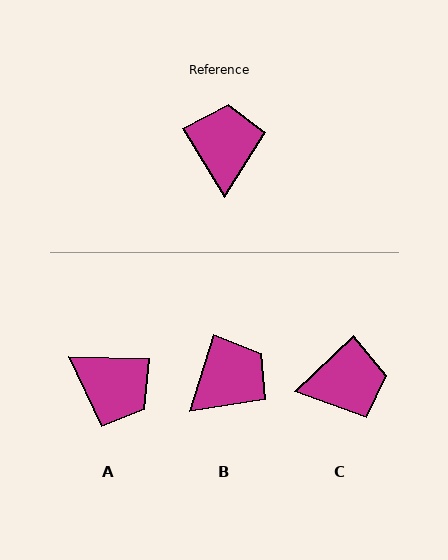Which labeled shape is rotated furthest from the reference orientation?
A, about 123 degrees away.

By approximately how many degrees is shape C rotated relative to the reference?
Approximately 78 degrees clockwise.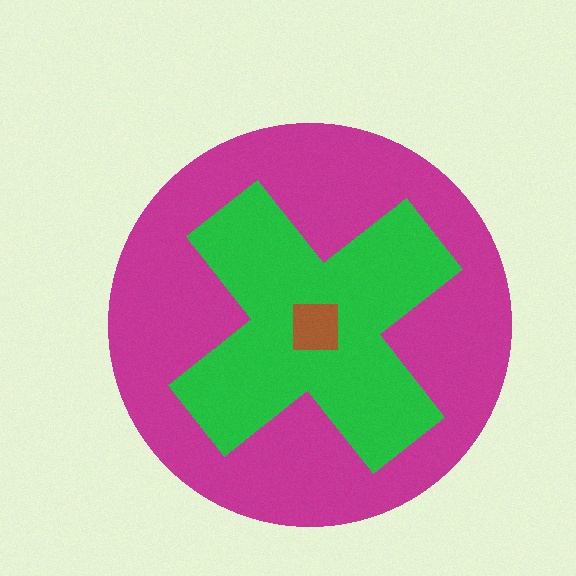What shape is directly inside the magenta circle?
The green cross.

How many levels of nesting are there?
3.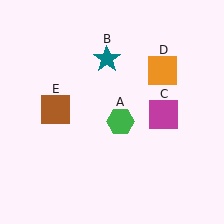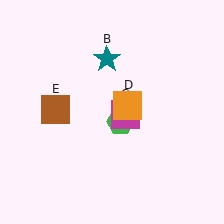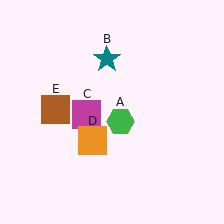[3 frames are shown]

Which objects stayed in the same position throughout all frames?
Green hexagon (object A) and teal star (object B) and brown square (object E) remained stationary.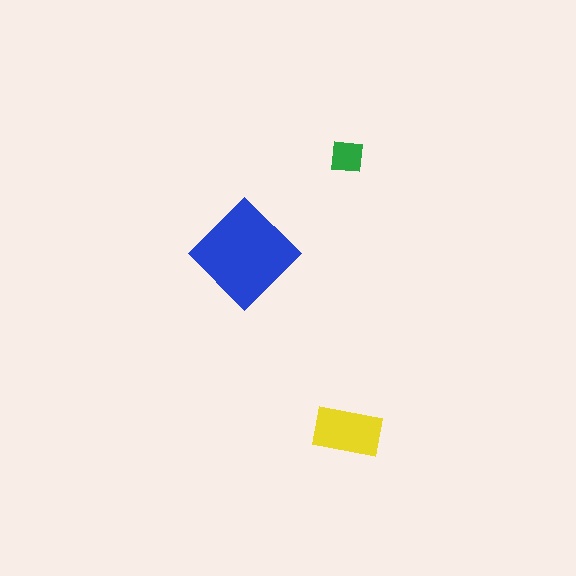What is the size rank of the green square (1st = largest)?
3rd.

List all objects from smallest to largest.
The green square, the yellow rectangle, the blue diamond.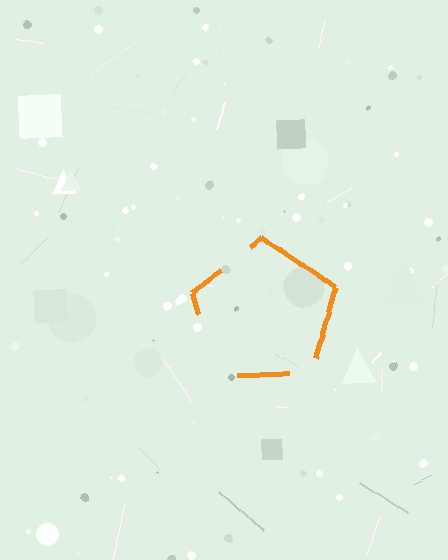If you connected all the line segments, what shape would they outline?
They would outline a pentagon.